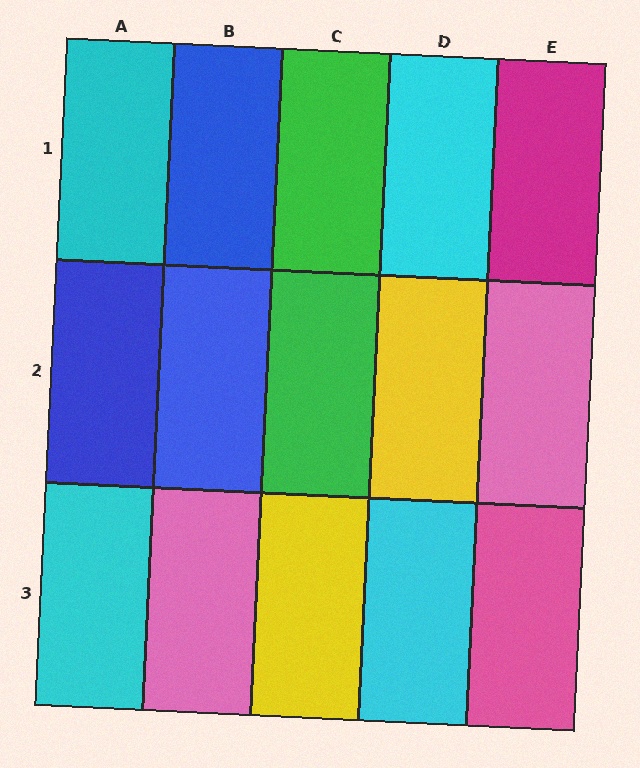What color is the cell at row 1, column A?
Cyan.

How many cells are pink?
3 cells are pink.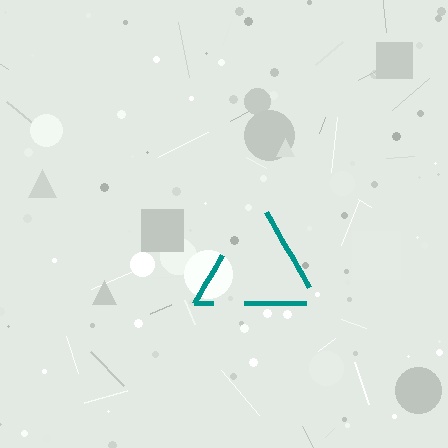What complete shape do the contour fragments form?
The contour fragments form a triangle.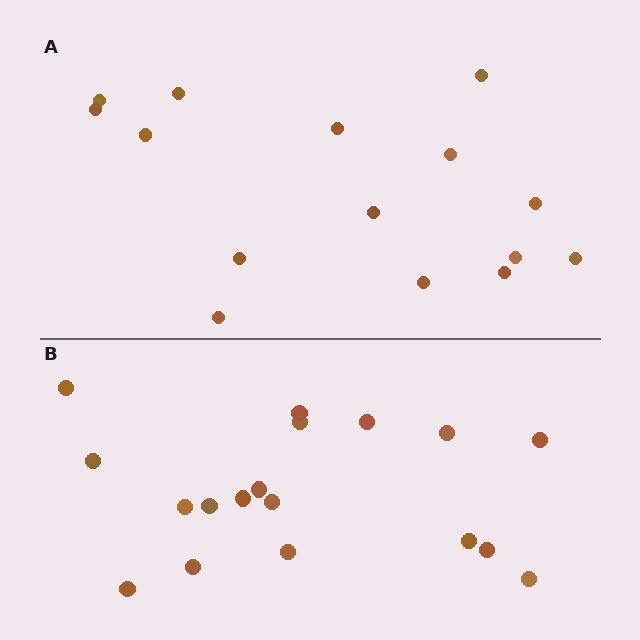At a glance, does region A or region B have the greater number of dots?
Region B (the bottom region) has more dots.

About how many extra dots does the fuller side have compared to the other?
Region B has just a few more — roughly 2 or 3 more dots than region A.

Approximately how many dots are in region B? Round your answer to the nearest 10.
About 20 dots. (The exact count is 18, which rounds to 20.)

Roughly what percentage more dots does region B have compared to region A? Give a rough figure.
About 20% more.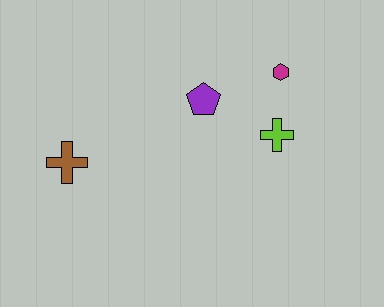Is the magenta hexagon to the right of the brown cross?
Yes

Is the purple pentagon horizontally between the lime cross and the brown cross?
Yes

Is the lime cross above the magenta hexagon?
No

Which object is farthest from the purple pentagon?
The brown cross is farthest from the purple pentagon.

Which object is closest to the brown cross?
The purple pentagon is closest to the brown cross.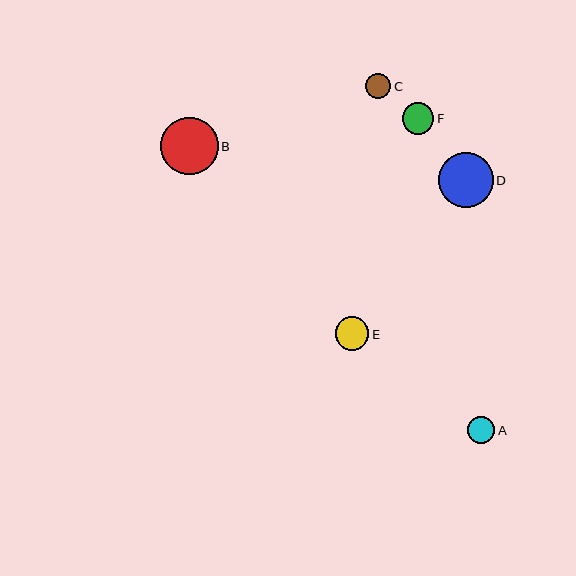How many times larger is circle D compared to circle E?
Circle D is approximately 1.6 times the size of circle E.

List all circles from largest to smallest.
From largest to smallest: B, D, E, F, A, C.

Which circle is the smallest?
Circle C is the smallest with a size of approximately 25 pixels.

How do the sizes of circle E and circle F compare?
Circle E and circle F are approximately the same size.